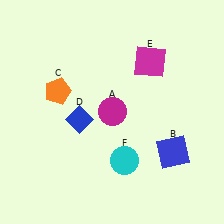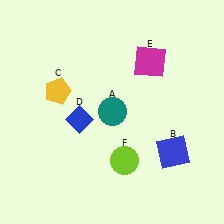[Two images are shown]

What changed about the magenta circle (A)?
In Image 1, A is magenta. In Image 2, it changed to teal.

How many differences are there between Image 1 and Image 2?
There are 3 differences between the two images.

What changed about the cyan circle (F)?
In Image 1, F is cyan. In Image 2, it changed to lime.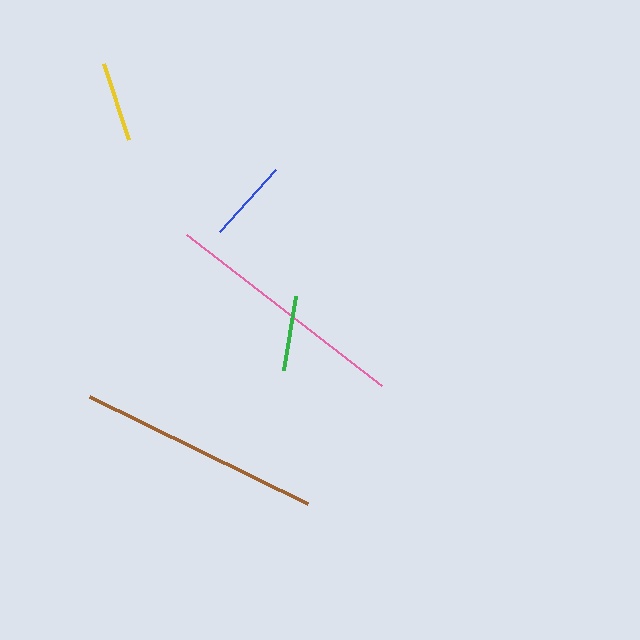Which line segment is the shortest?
The green line is the shortest at approximately 75 pixels.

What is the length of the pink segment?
The pink segment is approximately 247 pixels long.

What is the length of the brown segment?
The brown segment is approximately 243 pixels long.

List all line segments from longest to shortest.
From longest to shortest: pink, brown, blue, yellow, green.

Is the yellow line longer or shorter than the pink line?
The pink line is longer than the yellow line.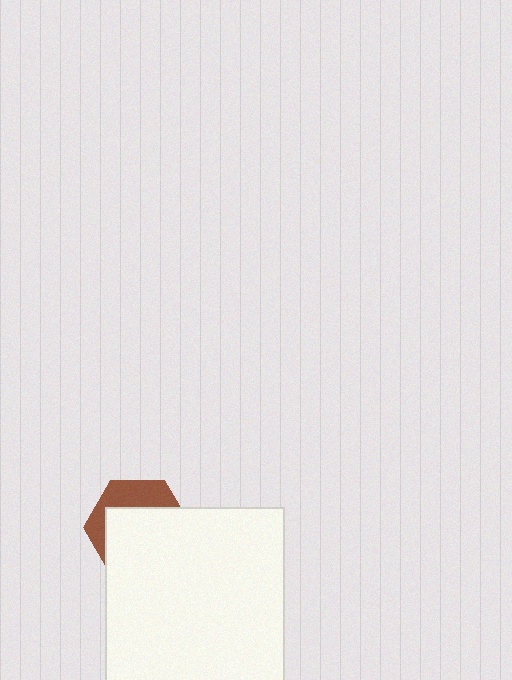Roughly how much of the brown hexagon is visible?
A small part of it is visible (roughly 35%).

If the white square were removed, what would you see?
You would see the complete brown hexagon.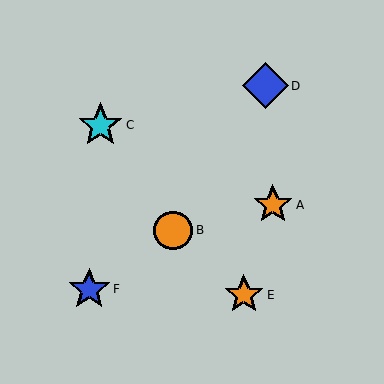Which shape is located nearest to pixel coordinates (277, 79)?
The blue diamond (labeled D) at (266, 86) is nearest to that location.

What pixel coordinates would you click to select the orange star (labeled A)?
Click at (273, 205) to select the orange star A.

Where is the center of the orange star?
The center of the orange star is at (244, 295).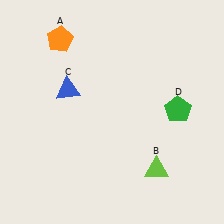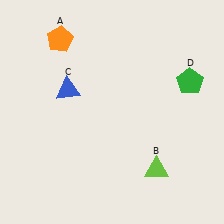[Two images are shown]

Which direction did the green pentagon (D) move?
The green pentagon (D) moved up.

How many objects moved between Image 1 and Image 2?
1 object moved between the two images.